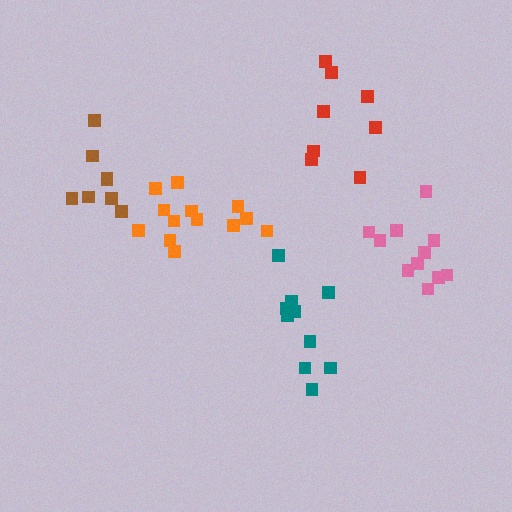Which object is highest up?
The red cluster is topmost.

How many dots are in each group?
Group 1: 11 dots, Group 2: 13 dots, Group 3: 8 dots, Group 4: 8 dots, Group 5: 10 dots (50 total).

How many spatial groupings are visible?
There are 5 spatial groupings.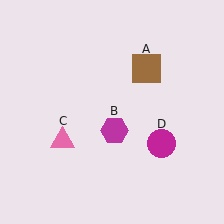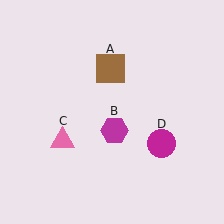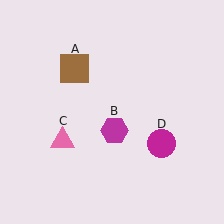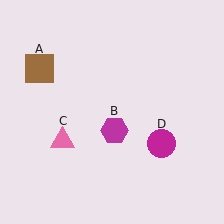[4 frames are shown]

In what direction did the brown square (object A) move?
The brown square (object A) moved left.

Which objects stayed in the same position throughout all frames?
Magenta hexagon (object B) and pink triangle (object C) and magenta circle (object D) remained stationary.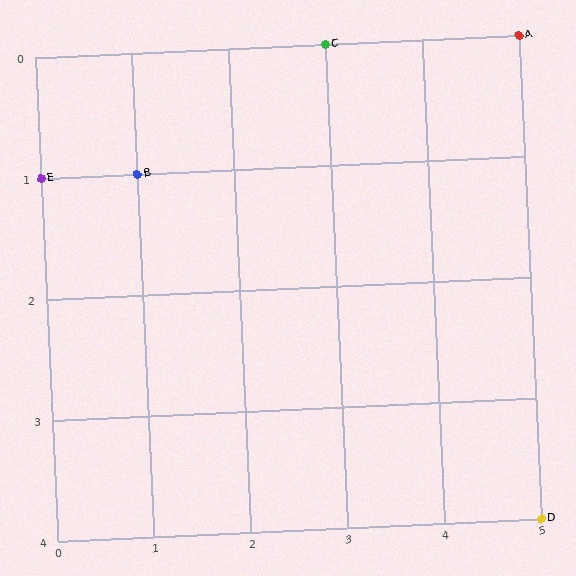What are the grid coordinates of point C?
Point C is at grid coordinates (3, 0).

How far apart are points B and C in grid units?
Points B and C are 2 columns and 1 row apart (about 2.2 grid units diagonally).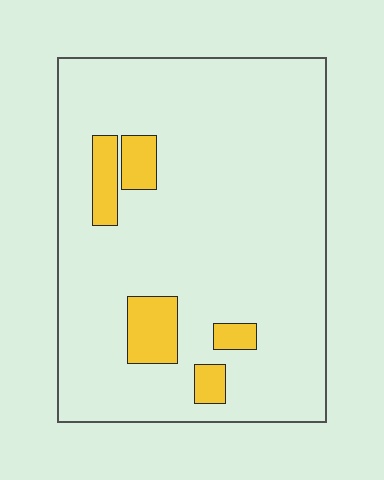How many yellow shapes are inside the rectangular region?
5.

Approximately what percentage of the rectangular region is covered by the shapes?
Approximately 10%.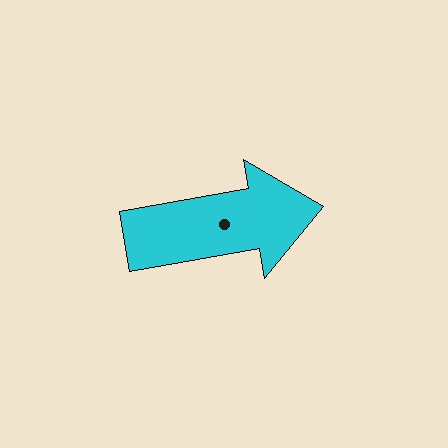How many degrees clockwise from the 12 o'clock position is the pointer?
Approximately 80 degrees.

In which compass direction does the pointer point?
East.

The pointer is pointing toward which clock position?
Roughly 3 o'clock.